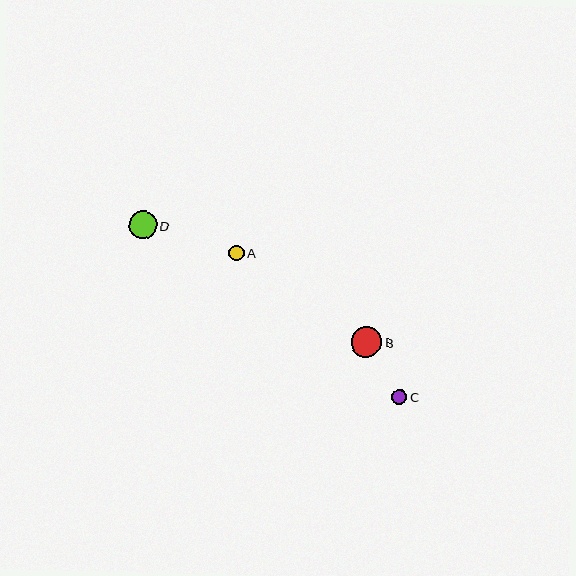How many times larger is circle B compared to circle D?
Circle B is approximately 1.1 times the size of circle D.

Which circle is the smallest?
Circle C is the smallest with a size of approximately 15 pixels.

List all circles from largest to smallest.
From largest to smallest: B, D, A, C.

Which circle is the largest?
Circle B is the largest with a size of approximately 30 pixels.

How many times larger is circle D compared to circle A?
Circle D is approximately 1.8 times the size of circle A.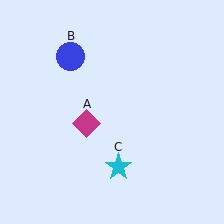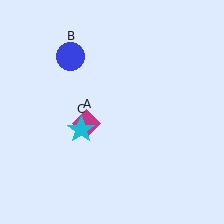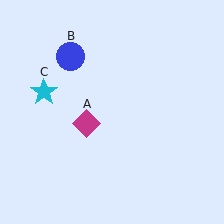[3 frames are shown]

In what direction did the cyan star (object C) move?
The cyan star (object C) moved up and to the left.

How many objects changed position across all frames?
1 object changed position: cyan star (object C).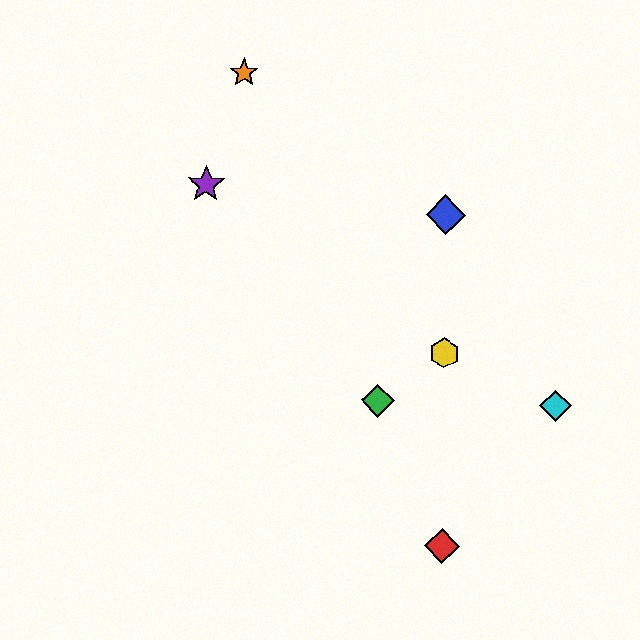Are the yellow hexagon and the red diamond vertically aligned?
Yes, both are at x≈444.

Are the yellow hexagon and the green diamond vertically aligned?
No, the yellow hexagon is at x≈444 and the green diamond is at x≈378.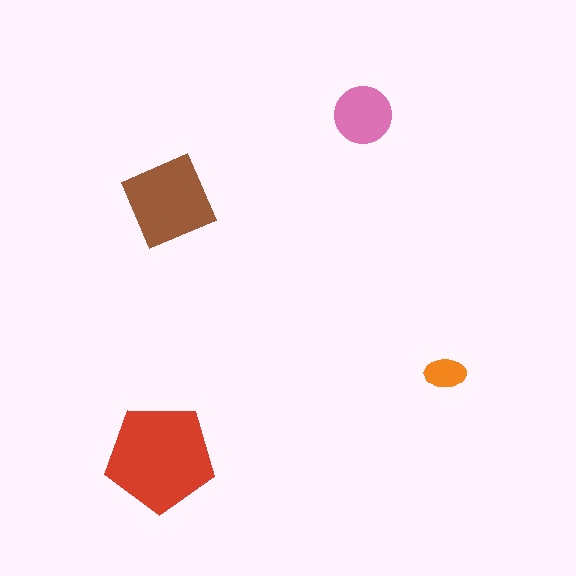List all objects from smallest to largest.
The orange ellipse, the pink circle, the brown diamond, the red pentagon.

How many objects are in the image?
There are 4 objects in the image.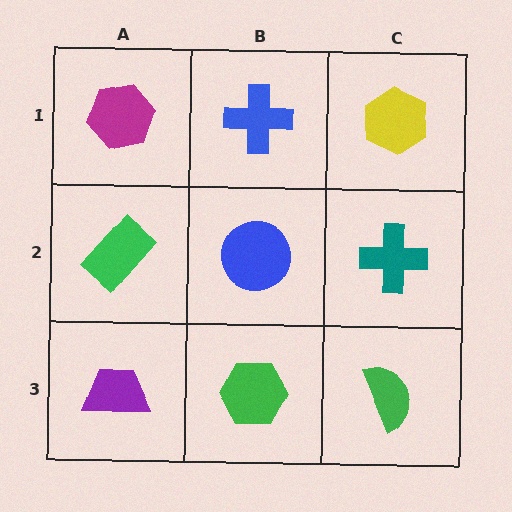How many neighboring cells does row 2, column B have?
4.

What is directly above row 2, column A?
A magenta hexagon.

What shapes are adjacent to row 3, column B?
A blue circle (row 2, column B), a purple trapezoid (row 3, column A), a green semicircle (row 3, column C).